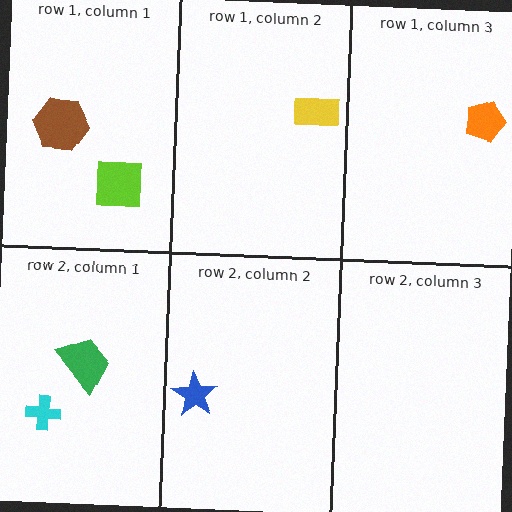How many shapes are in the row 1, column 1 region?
2.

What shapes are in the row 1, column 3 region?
The orange pentagon.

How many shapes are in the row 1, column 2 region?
1.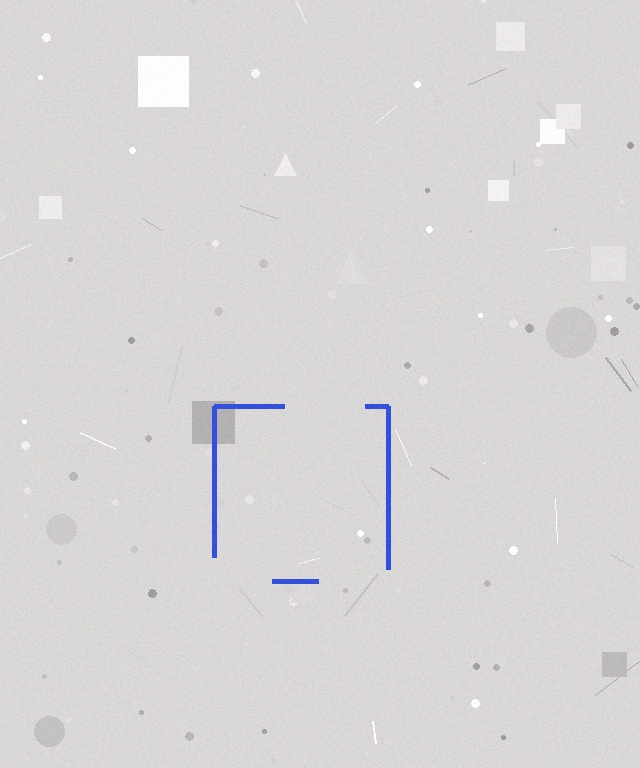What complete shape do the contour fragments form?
The contour fragments form a square.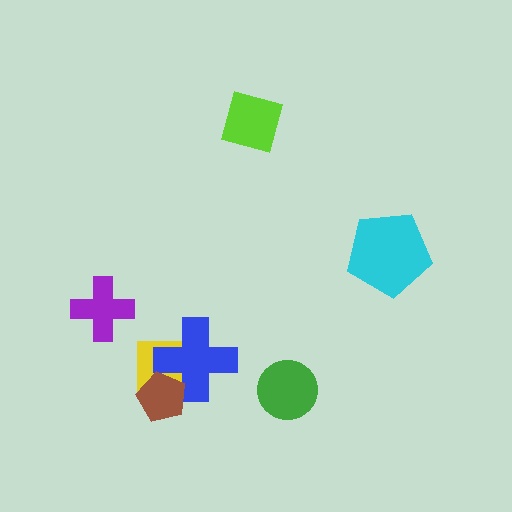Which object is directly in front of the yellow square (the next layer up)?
The blue cross is directly in front of the yellow square.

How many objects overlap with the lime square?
0 objects overlap with the lime square.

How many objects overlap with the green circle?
0 objects overlap with the green circle.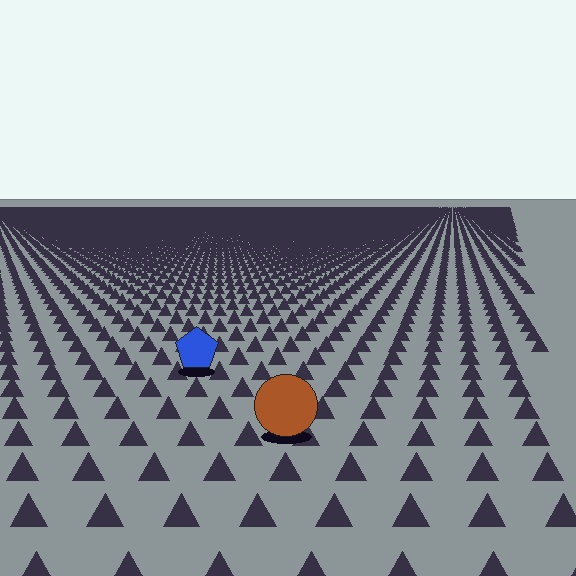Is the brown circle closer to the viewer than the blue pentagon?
Yes. The brown circle is closer — you can tell from the texture gradient: the ground texture is coarser near it.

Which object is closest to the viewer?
The brown circle is closest. The texture marks near it are larger and more spread out.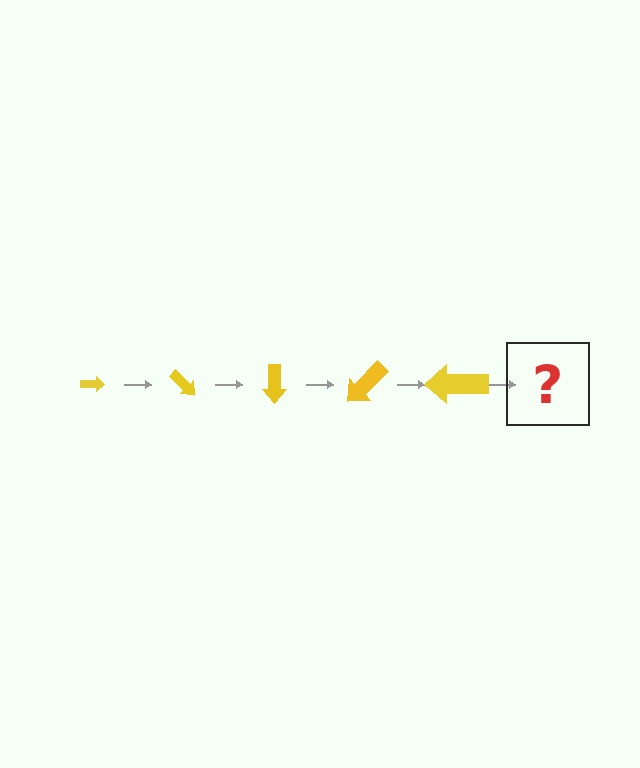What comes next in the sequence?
The next element should be an arrow, larger than the previous one and rotated 225 degrees from the start.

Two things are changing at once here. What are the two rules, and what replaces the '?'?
The two rules are that the arrow grows larger each step and it rotates 45 degrees each step. The '?' should be an arrow, larger than the previous one and rotated 225 degrees from the start.